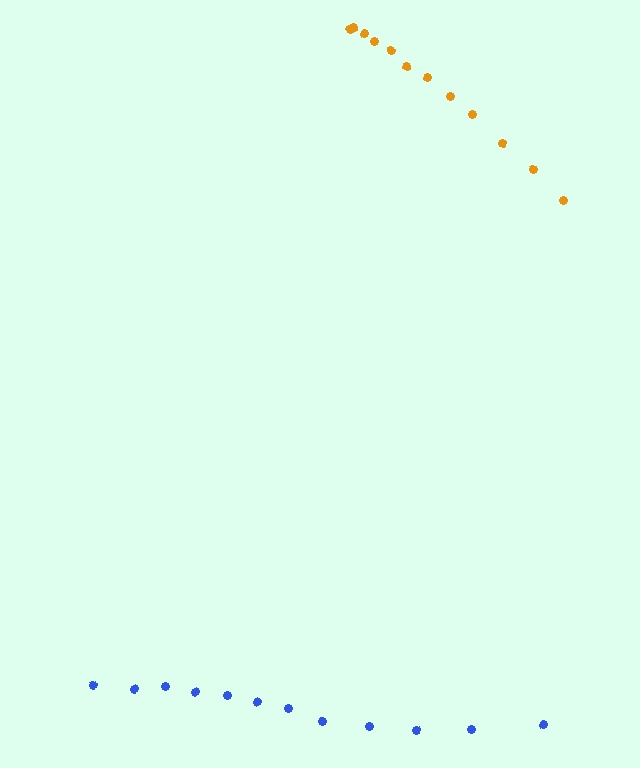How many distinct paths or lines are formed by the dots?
There are 2 distinct paths.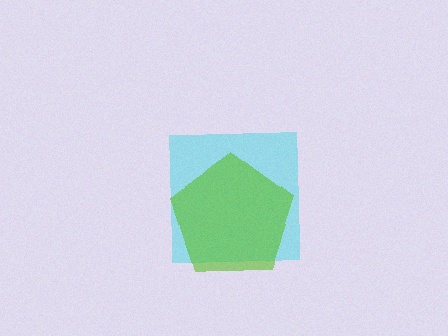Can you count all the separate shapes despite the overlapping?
Yes, there are 2 separate shapes.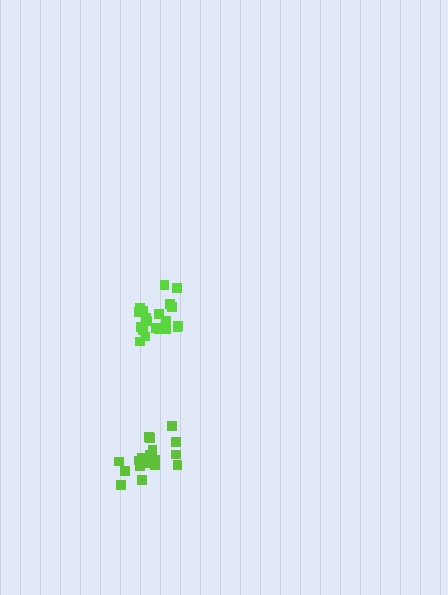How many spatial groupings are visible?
There are 2 spatial groupings.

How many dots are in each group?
Group 1: 20 dots, Group 2: 20 dots (40 total).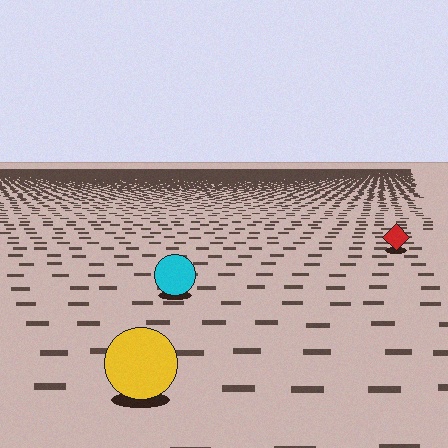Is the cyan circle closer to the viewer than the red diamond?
Yes. The cyan circle is closer — you can tell from the texture gradient: the ground texture is coarser near it.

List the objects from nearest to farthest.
From nearest to farthest: the yellow circle, the cyan circle, the red diamond.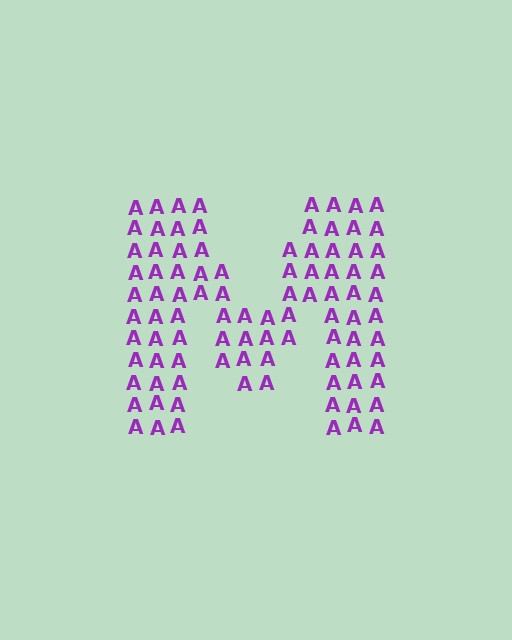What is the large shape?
The large shape is the letter M.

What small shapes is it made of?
It is made of small letter A's.